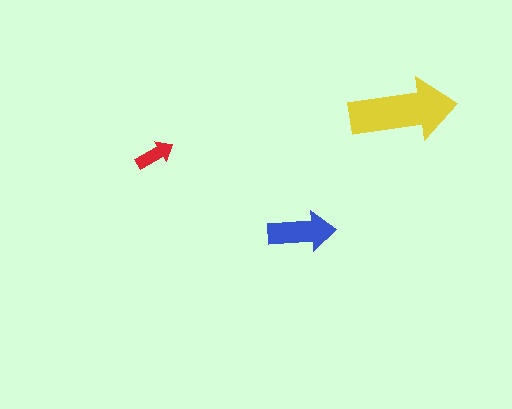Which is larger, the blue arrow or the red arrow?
The blue one.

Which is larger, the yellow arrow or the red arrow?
The yellow one.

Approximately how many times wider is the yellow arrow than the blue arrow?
About 1.5 times wider.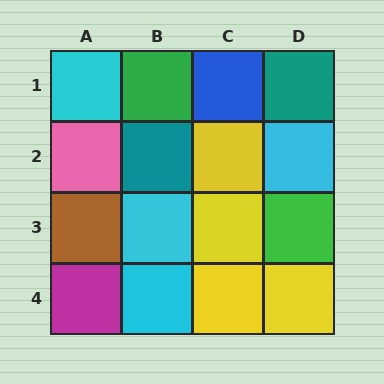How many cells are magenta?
1 cell is magenta.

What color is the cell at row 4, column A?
Magenta.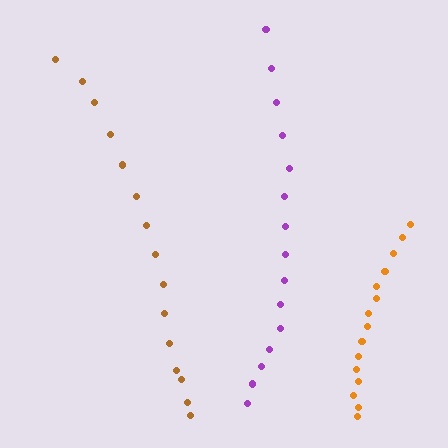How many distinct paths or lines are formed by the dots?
There are 3 distinct paths.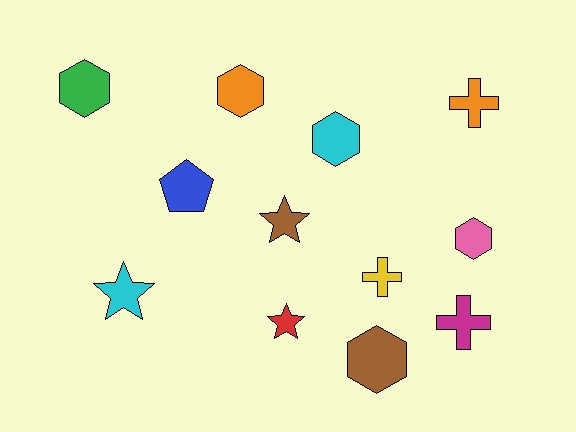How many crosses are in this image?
There are 3 crosses.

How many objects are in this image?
There are 12 objects.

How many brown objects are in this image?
There are 2 brown objects.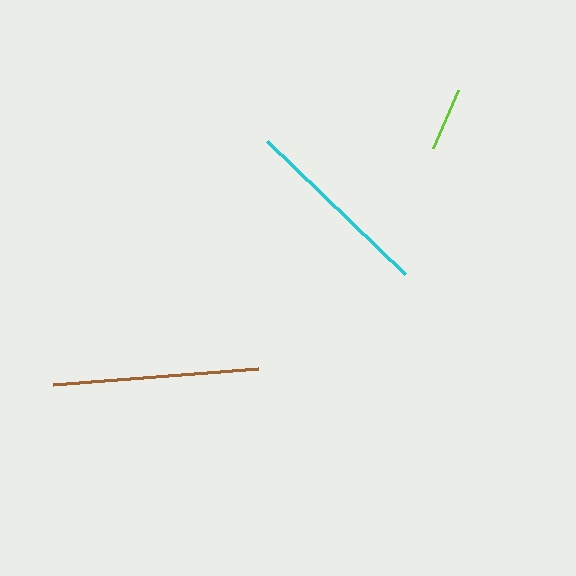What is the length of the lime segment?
The lime segment is approximately 63 pixels long.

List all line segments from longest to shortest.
From longest to shortest: brown, cyan, lime.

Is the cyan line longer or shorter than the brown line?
The brown line is longer than the cyan line.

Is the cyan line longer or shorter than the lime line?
The cyan line is longer than the lime line.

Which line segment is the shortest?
The lime line is the shortest at approximately 63 pixels.